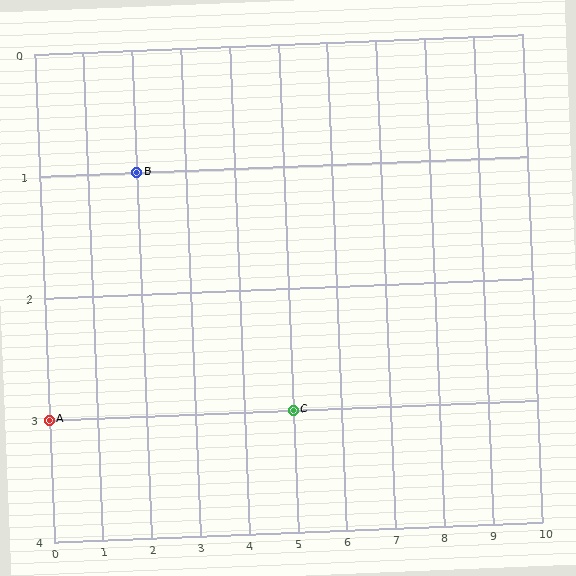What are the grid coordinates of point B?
Point B is at grid coordinates (2, 1).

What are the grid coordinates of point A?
Point A is at grid coordinates (0, 3).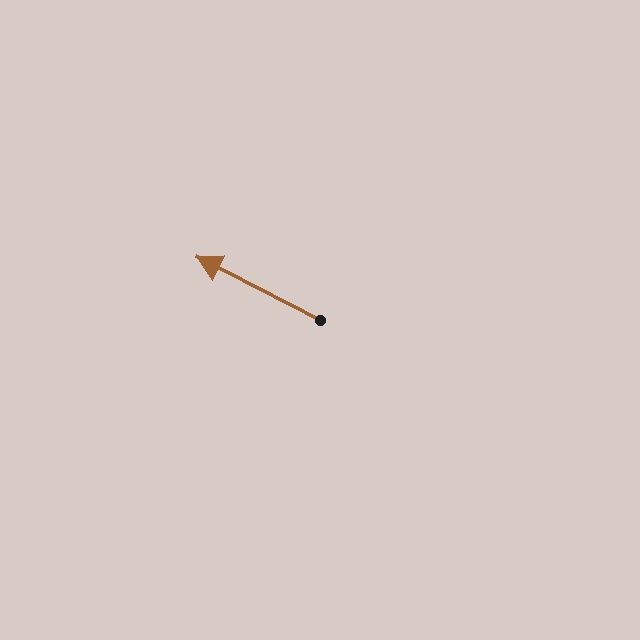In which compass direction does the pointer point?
Northwest.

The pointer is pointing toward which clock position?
Roughly 10 o'clock.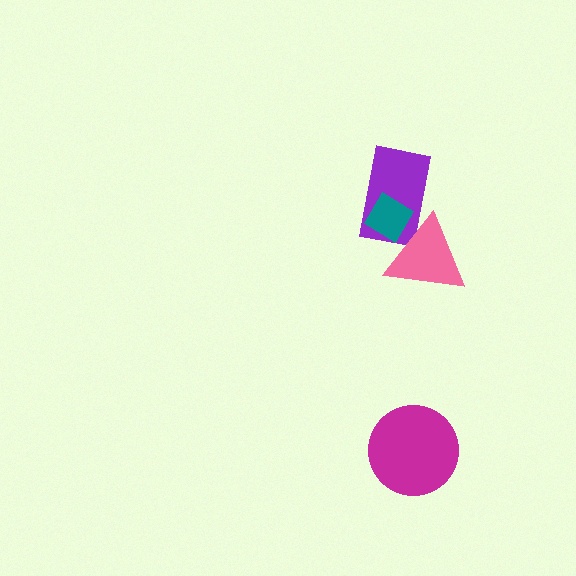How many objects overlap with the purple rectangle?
2 objects overlap with the purple rectangle.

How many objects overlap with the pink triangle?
2 objects overlap with the pink triangle.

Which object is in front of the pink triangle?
The teal diamond is in front of the pink triangle.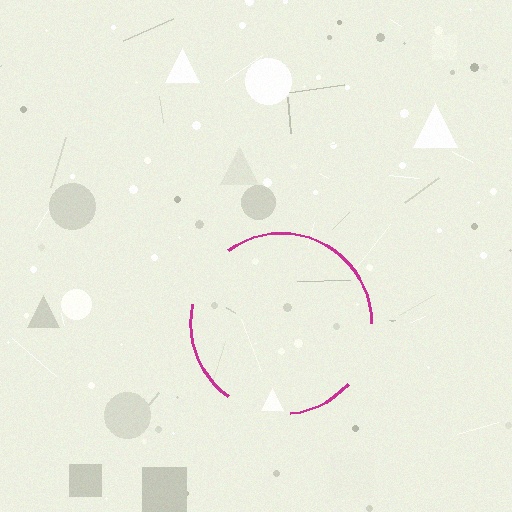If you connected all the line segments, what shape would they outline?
They would outline a circle.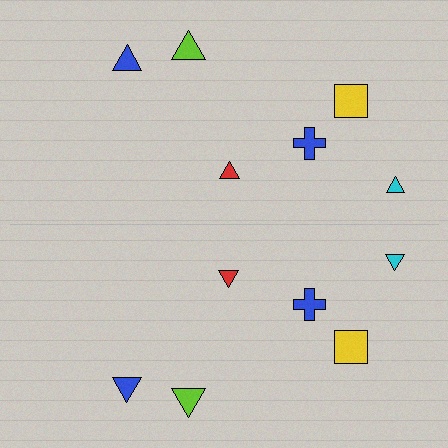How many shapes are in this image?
There are 12 shapes in this image.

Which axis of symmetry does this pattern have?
The pattern has a horizontal axis of symmetry running through the center of the image.